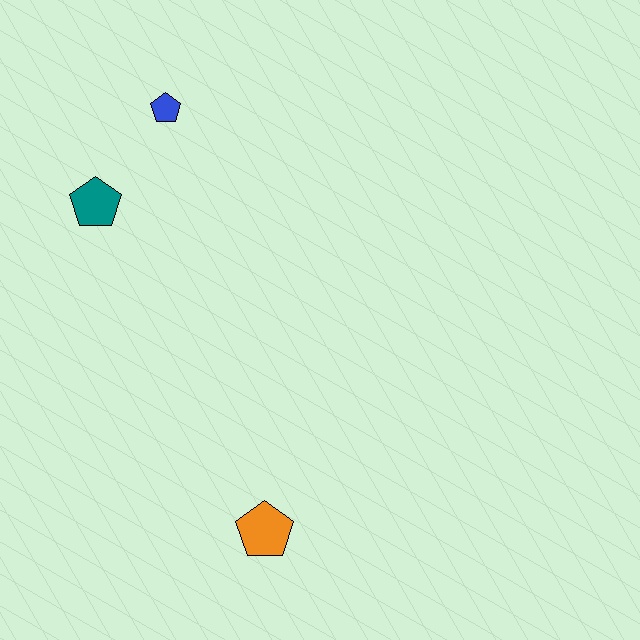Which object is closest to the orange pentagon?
The teal pentagon is closest to the orange pentagon.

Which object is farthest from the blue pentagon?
The orange pentagon is farthest from the blue pentagon.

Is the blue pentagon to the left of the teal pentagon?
No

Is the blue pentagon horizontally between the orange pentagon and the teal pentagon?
Yes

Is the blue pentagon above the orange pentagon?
Yes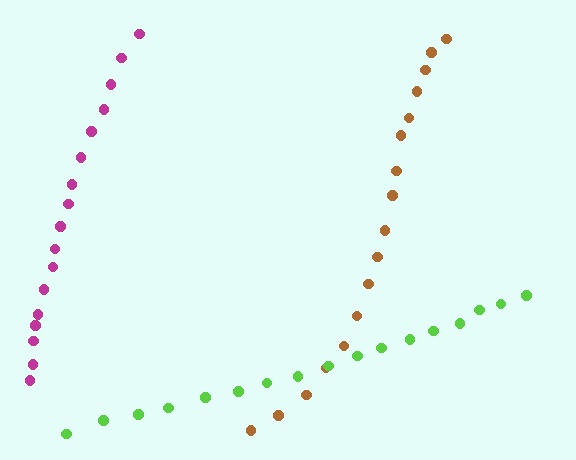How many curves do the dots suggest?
There are 3 distinct paths.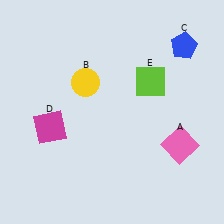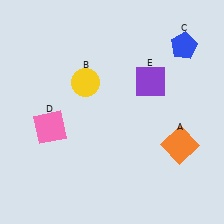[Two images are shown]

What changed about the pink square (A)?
In Image 1, A is pink. In Image 2, it changed to orange.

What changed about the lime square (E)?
In Image 1, E is lime. In Image 2, it changed to purple.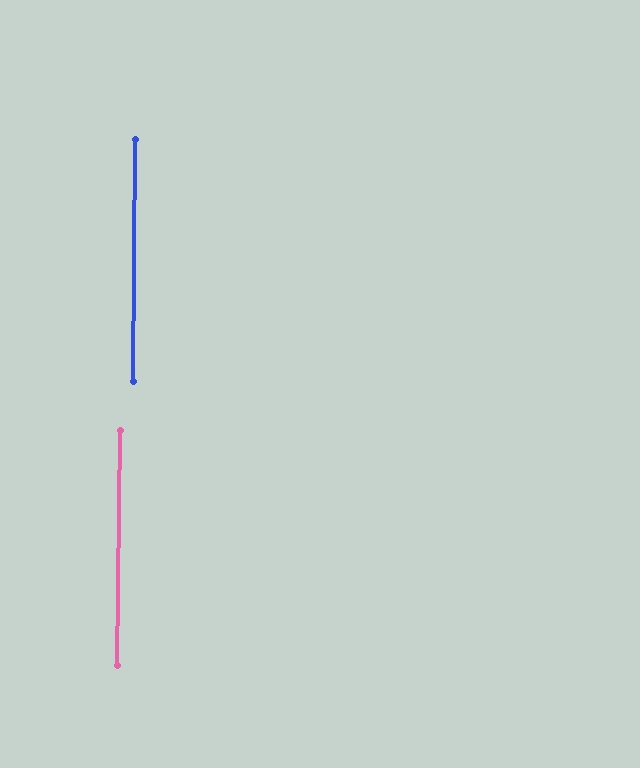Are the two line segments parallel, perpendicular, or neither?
Parallel — their directions differ by only 0.1°.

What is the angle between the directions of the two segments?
Approximately 0 degrees.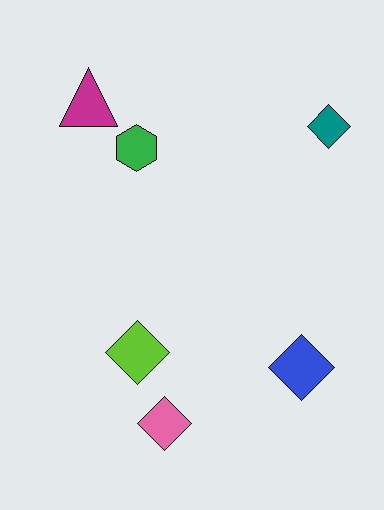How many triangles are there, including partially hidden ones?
There is 1 triangle.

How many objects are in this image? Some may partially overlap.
There are 6 objects.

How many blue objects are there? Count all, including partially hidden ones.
There is 1 blue object.